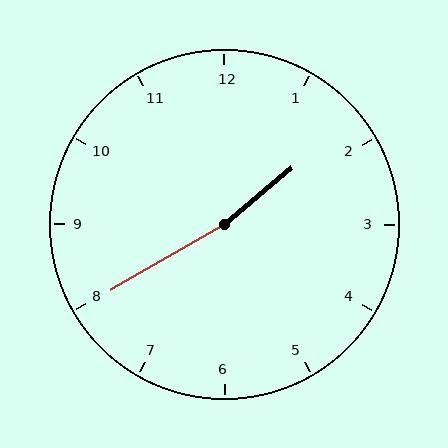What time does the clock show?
1:40.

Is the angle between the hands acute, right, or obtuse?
It is obtuse.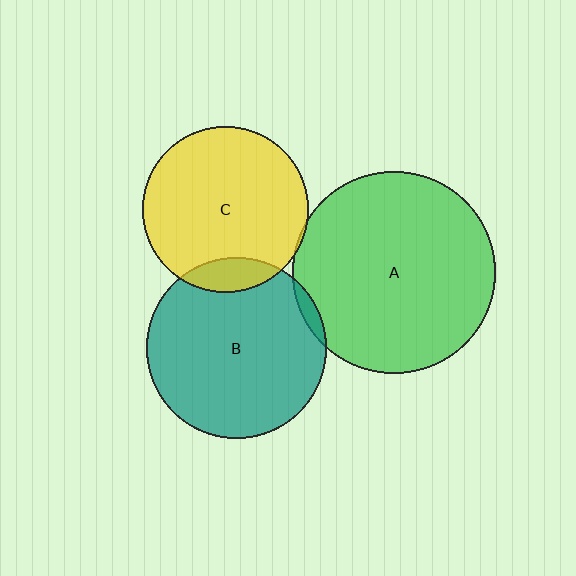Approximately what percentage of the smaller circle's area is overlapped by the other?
Approximately 5%.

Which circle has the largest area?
Circle A (green).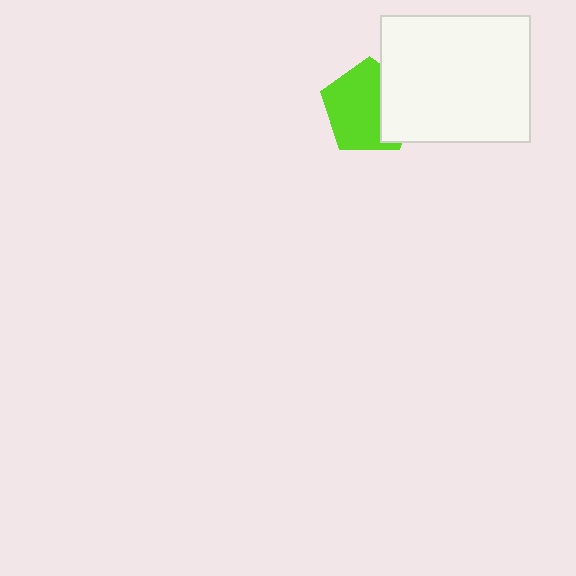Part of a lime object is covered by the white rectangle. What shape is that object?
It is a pentagon.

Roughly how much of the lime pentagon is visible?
Most of it is visible (roughly 66%).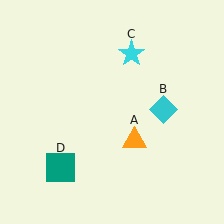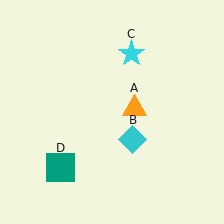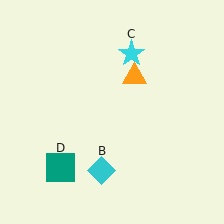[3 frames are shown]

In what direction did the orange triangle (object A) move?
The orange triangle (object A) moved up.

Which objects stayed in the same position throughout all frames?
Cyan star (object C) and teal square (object D) remained stationary.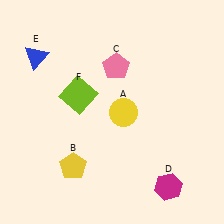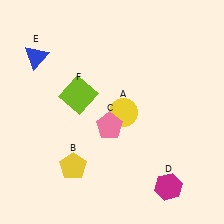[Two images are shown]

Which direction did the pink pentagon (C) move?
The pink pentagon (C) moved down.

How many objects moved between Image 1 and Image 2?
1 object moved between the two images.